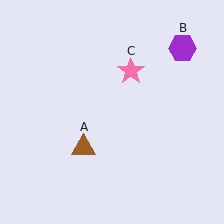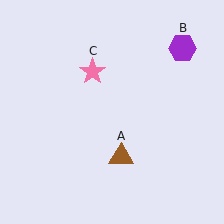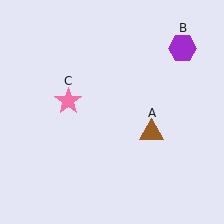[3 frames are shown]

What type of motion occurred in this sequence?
The brown triangle (object A), pink star (object C) rotated counterclockwise around the center of the scene.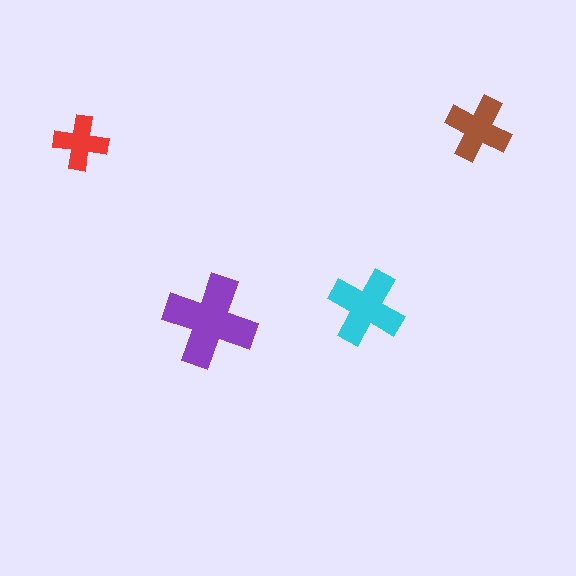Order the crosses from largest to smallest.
the purple one, the cyan one, the brown one, the red one.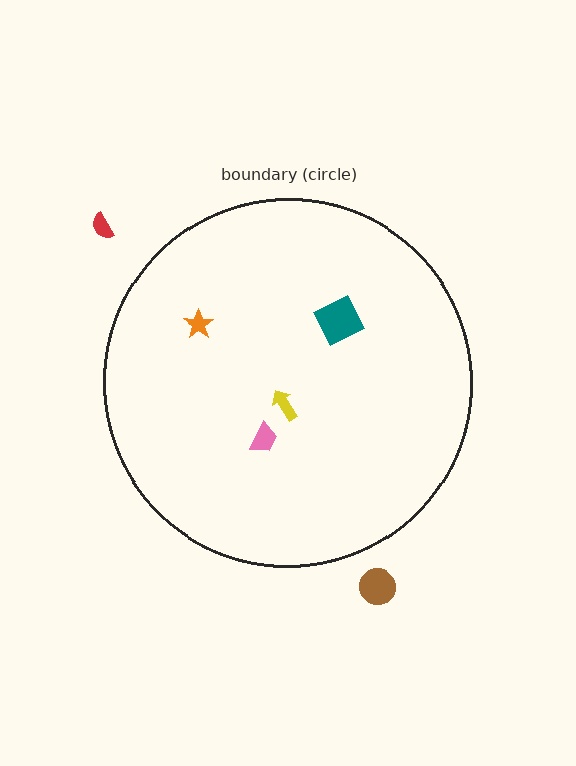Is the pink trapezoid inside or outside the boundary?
Inside.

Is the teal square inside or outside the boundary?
Inside.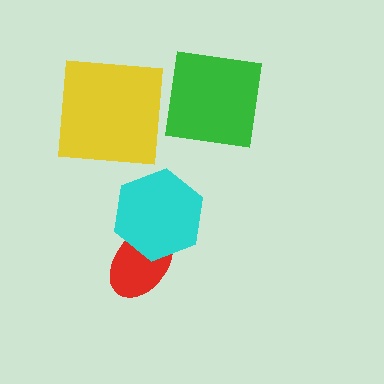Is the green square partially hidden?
No, no other shape covers it.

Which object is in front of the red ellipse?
The cyan hexagon is in front of the red ellipse.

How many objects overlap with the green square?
0 objects overlap with the green square.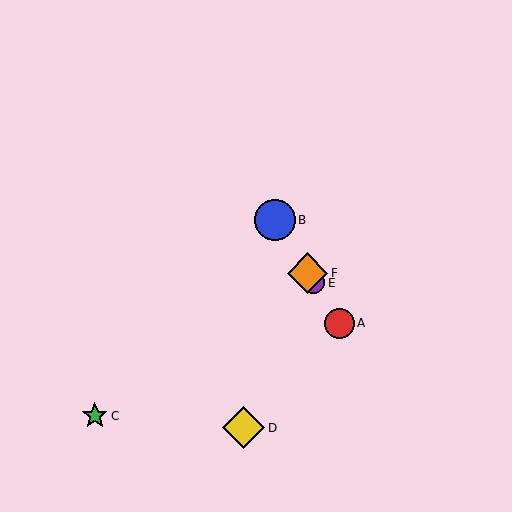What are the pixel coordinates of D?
Object D is at (243, 428).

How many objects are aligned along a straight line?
4 objects (A, B, E, F) are aligned along a straight line.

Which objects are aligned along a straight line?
Objects A, B, E, F are aligned along a straight line.